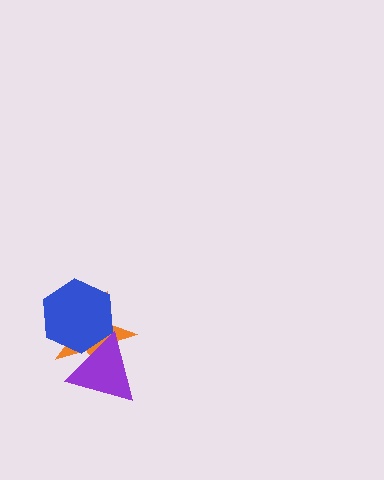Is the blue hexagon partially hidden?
No, no other shape covers it.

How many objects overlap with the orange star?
2 objects overlap with the orange star.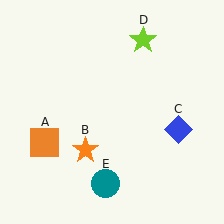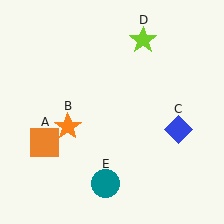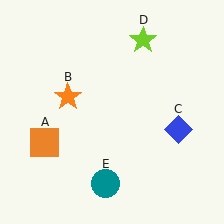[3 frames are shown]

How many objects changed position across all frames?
1 object changed position: orange star (object B).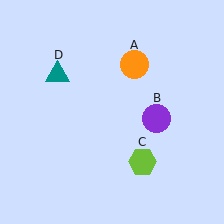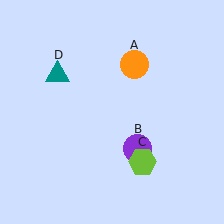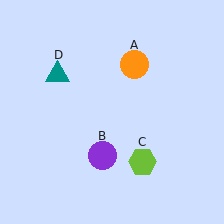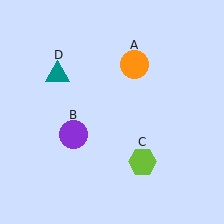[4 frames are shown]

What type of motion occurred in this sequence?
The purple circle (object B) rotated clockwise around the center of the scene.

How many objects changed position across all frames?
1 object changed position: purple circle (object B).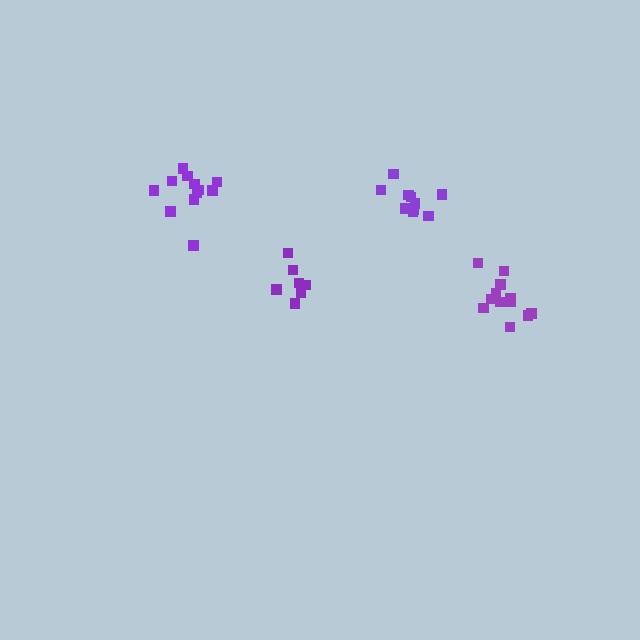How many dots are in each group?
Group 1: 12 dots, Group 2: 12 dots, Group 3: 11 dots, Group 4: 7 dots (42 total).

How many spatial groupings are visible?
There are 4 spatial groupings.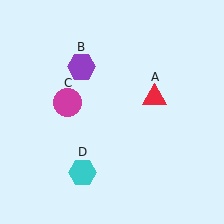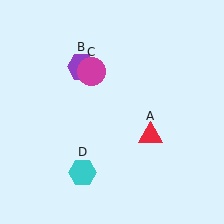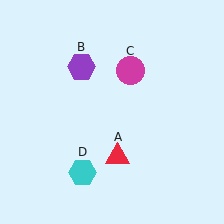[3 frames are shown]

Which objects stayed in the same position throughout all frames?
Purple hexagon (object B) and cyan hexagon (object D) remained stationary.